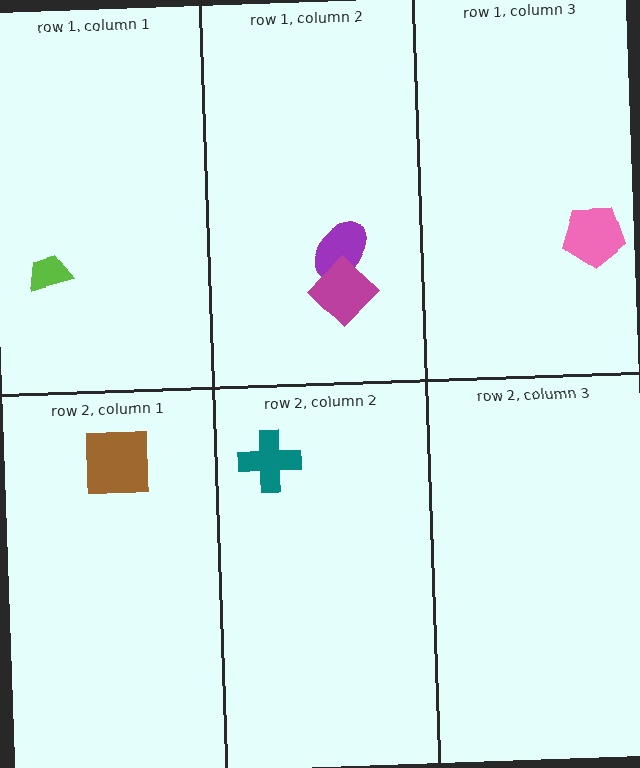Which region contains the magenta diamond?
The row 1, column 2 region.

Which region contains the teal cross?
The row 2, column 2 region.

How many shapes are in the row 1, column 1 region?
1.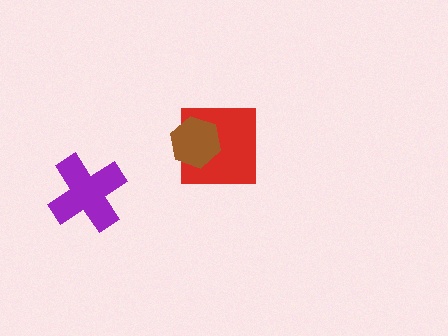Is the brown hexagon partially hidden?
No, no other shape covers it.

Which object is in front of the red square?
The brown hexagon is in front of the red square.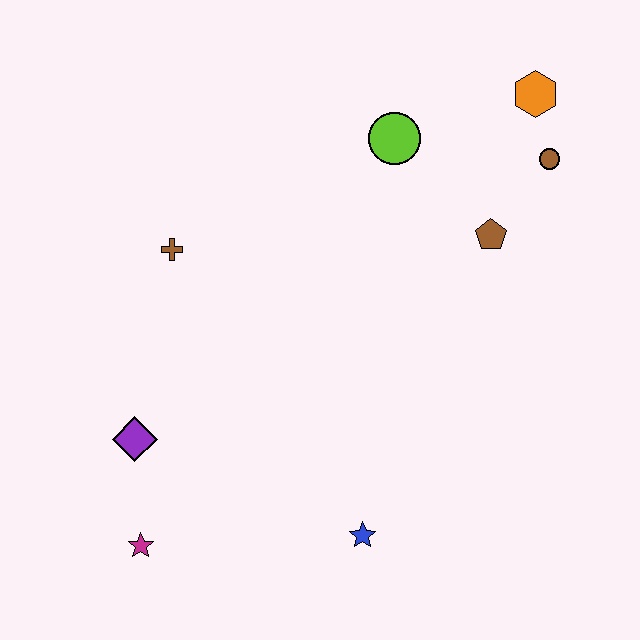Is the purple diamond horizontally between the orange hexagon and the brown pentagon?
No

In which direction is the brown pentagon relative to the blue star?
The brown pentagon is above the blue star.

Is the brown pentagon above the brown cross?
Yes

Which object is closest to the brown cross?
The purple diamond is closest to the brown cross.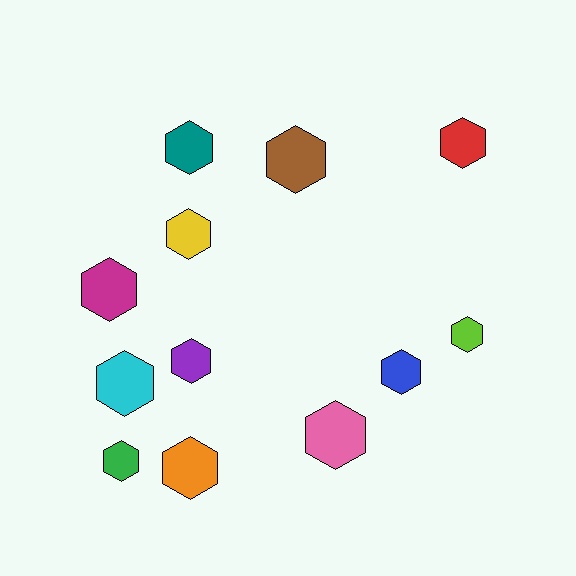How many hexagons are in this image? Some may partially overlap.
There are 12 hexagons.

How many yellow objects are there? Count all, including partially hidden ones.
There is 1 yellow object.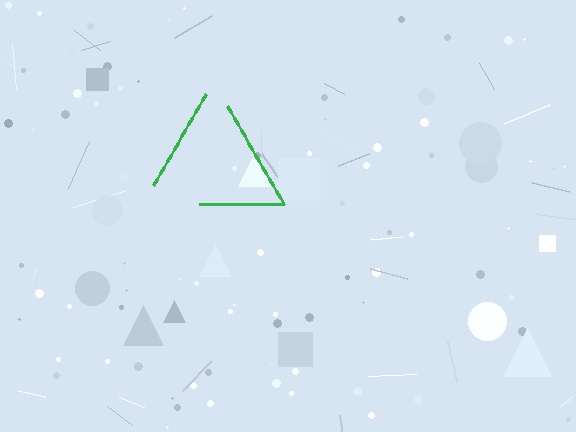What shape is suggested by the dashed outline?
The dashed outline suggests a triangle.